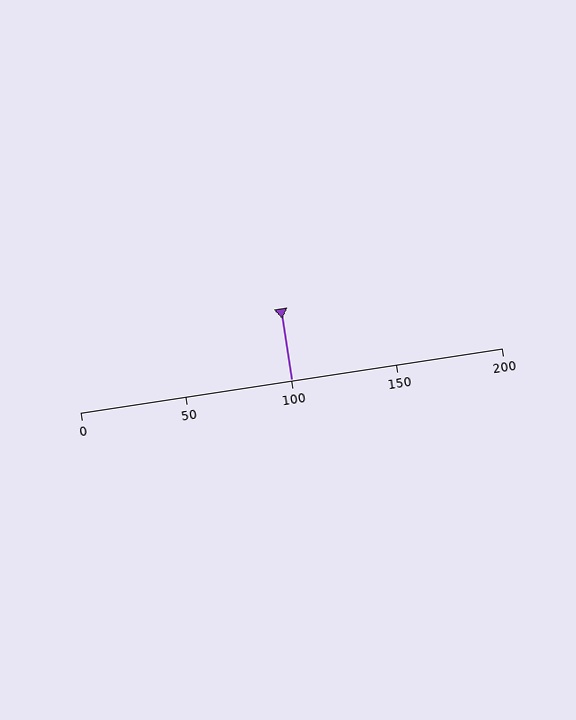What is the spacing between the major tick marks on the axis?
The major ticks are spaced 50 apart.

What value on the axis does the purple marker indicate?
The marker indicates approximately 100.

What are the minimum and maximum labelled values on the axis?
The axis runs from 0 to 200.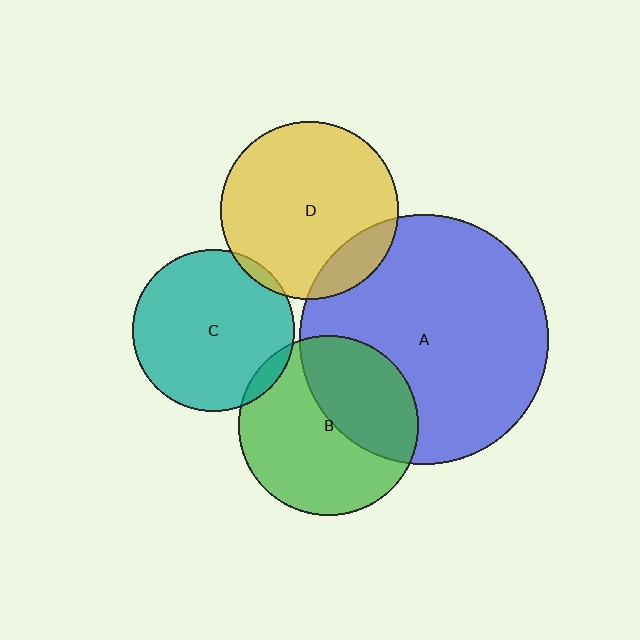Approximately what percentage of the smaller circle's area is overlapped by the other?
Approximately 5%.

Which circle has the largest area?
Circle A (blue).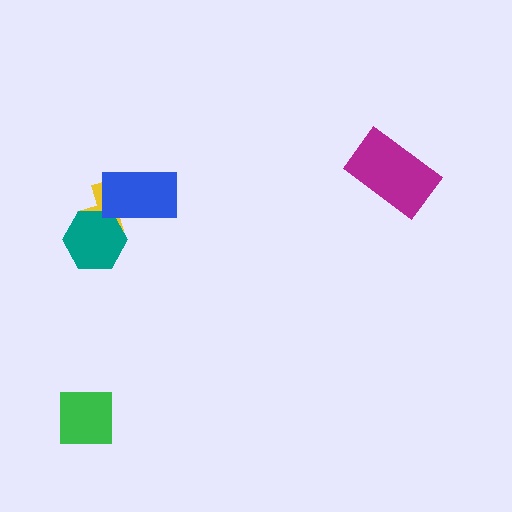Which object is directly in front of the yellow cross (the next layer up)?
The teal hexagon is directly in front of the yellow cross.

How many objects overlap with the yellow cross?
2 objects overlap with the yellow cross.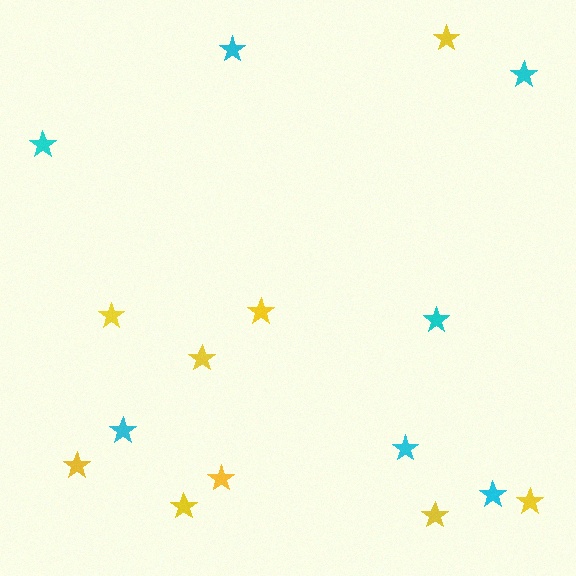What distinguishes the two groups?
There are 2 groups: one group of yellow stars (9) and one group of cyan stars (7).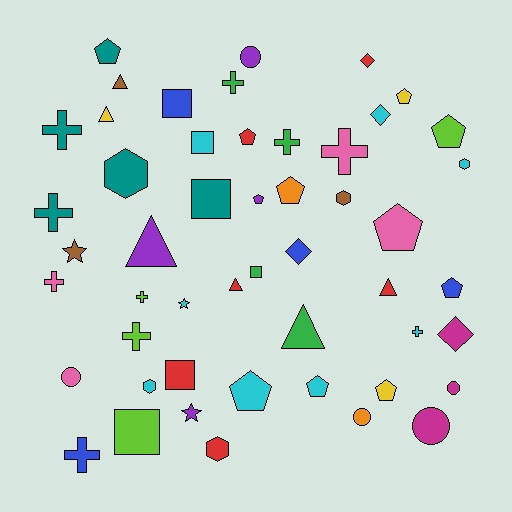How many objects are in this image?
There are 50 objects.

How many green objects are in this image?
There are 4 green objects.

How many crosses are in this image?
There are 10 crosses.